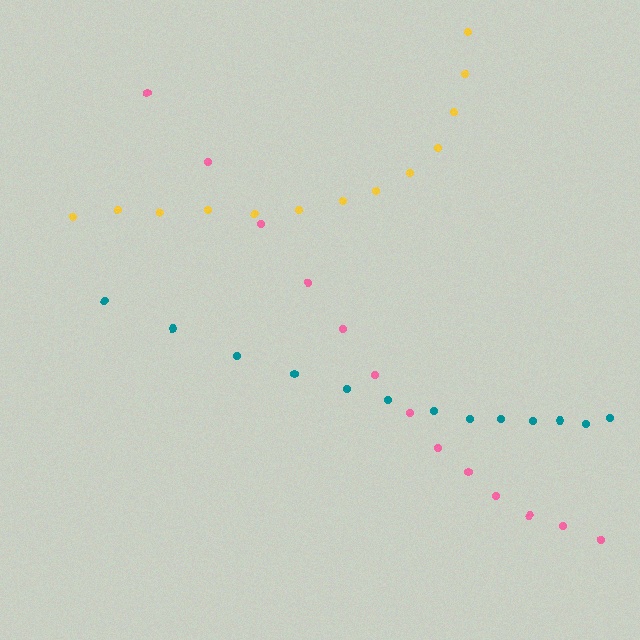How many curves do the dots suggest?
There are 3 distinct paths.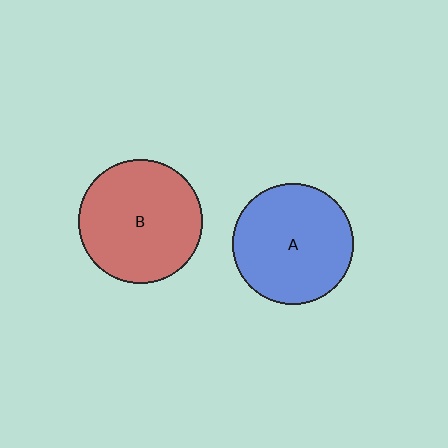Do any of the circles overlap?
No, none of the circles overlap.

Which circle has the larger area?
Circle B (red).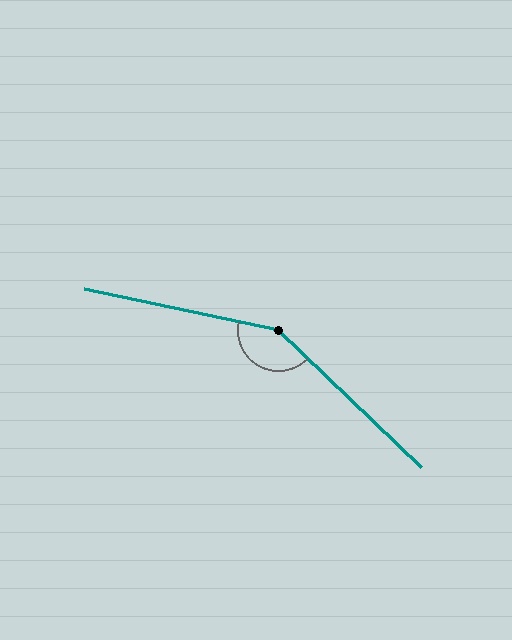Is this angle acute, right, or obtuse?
It is obtuse.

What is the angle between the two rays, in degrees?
Approximately 148 degrees.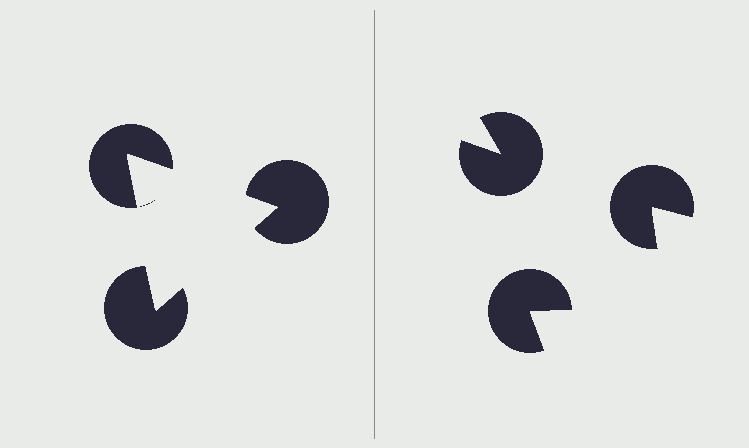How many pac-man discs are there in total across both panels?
6 — 3 on each side.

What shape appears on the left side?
An illusory triangle.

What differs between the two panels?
The pac-man discs are positioned identically on both sides; only the wedge orientations differ. On the left they align to a triangle; on the right they are misaligned.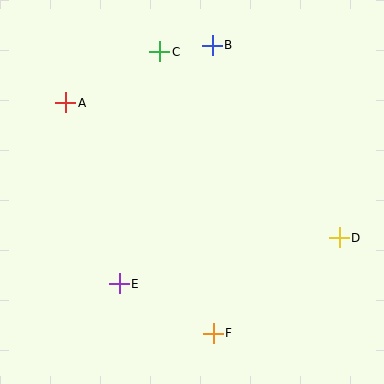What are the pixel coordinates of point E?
Point E is at (119, 284).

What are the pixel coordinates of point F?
Point F is at (213, 333).